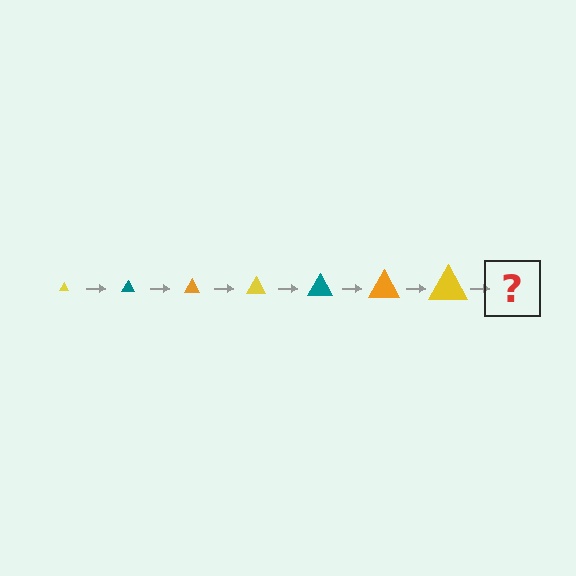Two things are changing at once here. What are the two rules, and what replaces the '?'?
The two rules are that the triangle grows larger each step and the color cycles through yellow, teal, and orange. The '?' should be a teal triangle, larger than the previous one.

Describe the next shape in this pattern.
It should be a teal triangle, larger than the previous one.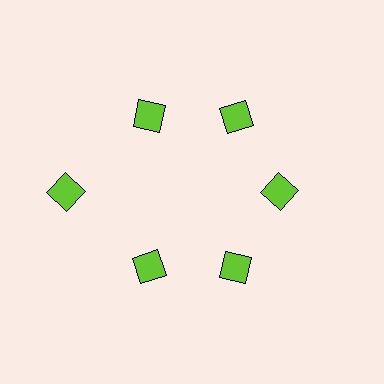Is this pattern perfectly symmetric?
No. The 6 lime diamonds are arranged in a ring, but one element near the 9 o'clock position is pushed outward from the center, breaking the 6-fold rotational symmetry.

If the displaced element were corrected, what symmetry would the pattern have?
It would have 6-fold rotational symmetry — the pattern would map onto itself every 60 degrees.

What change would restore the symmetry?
The symmetry would be restored by moving it inward, back onto the ring so that all 6 diamonds sit at equal angles and equal distance from the center.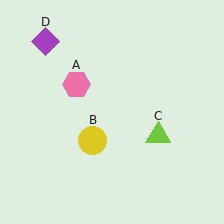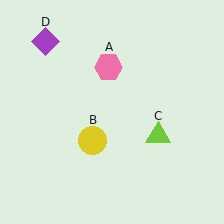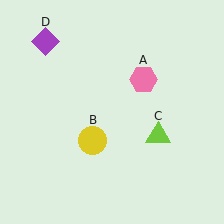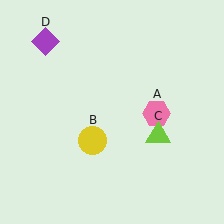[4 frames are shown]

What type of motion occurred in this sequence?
The pink hexagon (object A) rotated clockwise around the center of the scene.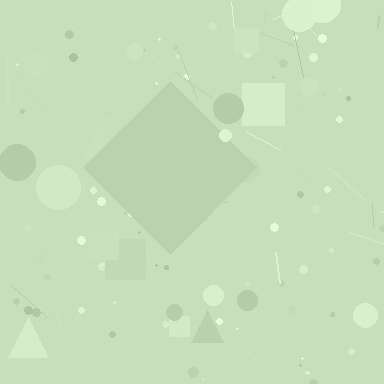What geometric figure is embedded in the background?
A diamond is embedded in the background.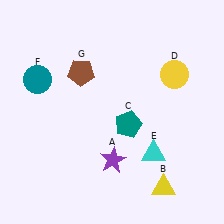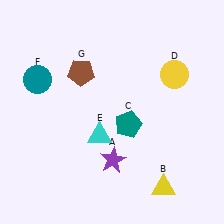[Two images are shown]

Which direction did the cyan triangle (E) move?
The cyan triangle (E) moved left.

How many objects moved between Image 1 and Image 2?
1 object moved between the two images.